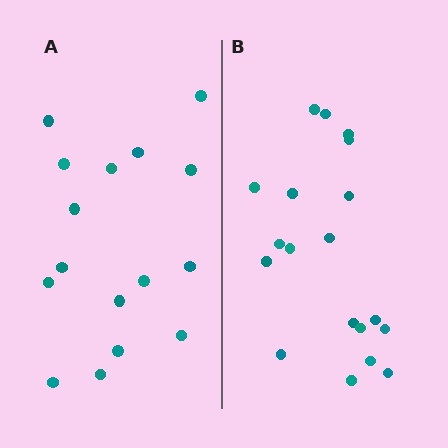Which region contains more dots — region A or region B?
Region B (the right region) has more dots.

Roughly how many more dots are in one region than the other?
Region B has just a few more — roughly 2 or 3 more dots than region A.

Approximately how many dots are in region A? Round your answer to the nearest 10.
About 20 dots. (The exact count is 16, which rounds to 20.)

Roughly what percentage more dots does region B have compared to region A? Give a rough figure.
About 20% more.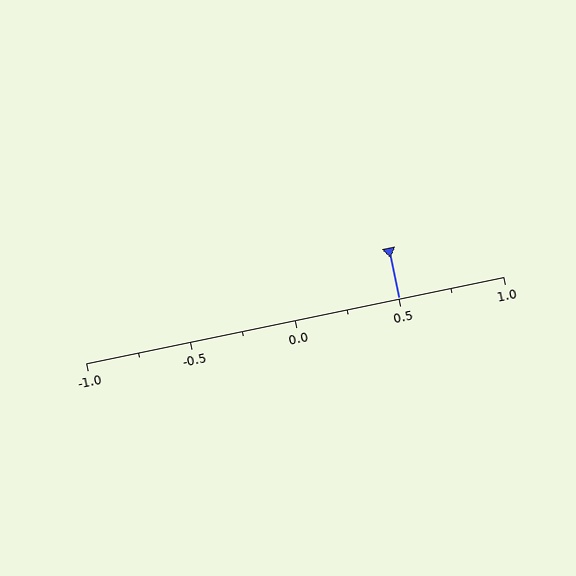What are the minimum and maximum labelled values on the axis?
The axis runs from -1.0 to 1.0.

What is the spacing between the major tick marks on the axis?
The major ticks are spaced 0.5 apart.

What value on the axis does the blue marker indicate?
The marker indicates approximately 0.5.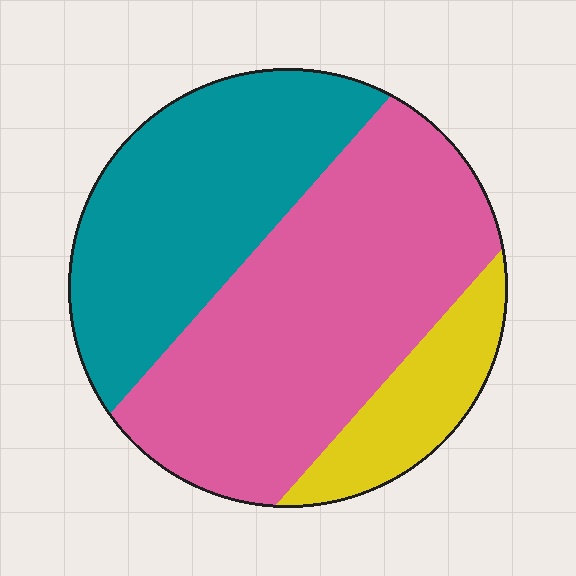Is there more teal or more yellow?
Teal.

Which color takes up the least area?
Yellow, at roughly 15%.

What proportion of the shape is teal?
Teal covers about 35% of the shape.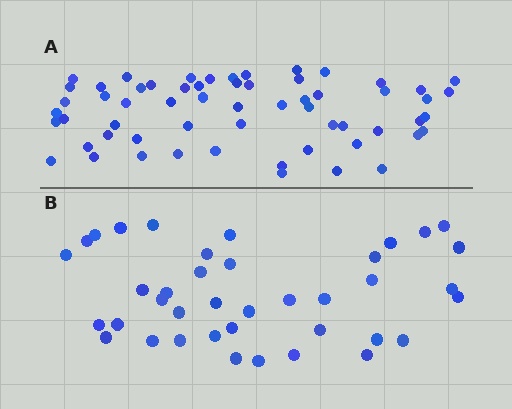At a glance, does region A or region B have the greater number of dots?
Region A (the top region) has more dots.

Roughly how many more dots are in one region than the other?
Region A has approximately 20 more dots than region B.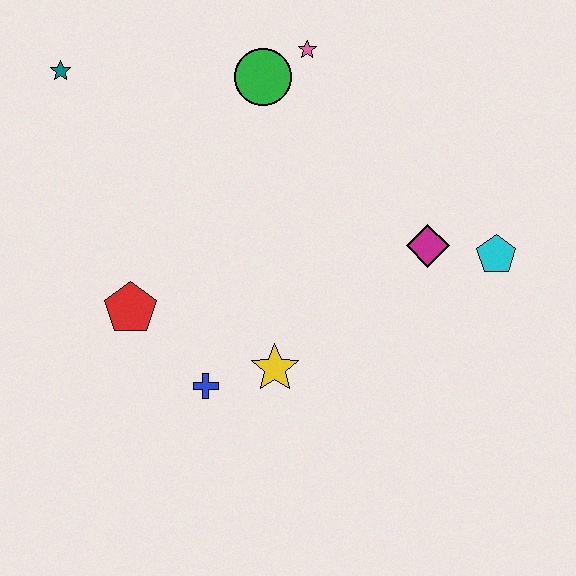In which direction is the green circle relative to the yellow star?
The green circle is above the yellow star.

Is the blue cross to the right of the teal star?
Yes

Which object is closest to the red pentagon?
The blue cross is closest to the red pentagon.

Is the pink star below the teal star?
No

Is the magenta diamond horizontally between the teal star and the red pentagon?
No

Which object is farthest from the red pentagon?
The cyan pentagon is farthest from the red pentagon.